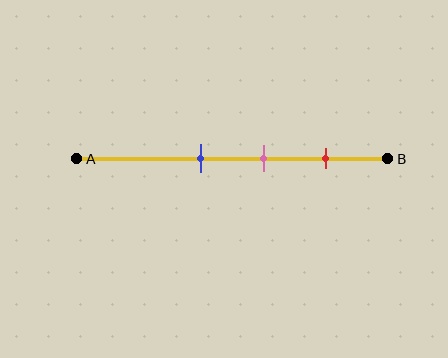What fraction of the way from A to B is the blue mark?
The blue mark is approximately 40% (0.4) of the way from A to B.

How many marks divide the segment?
There are 3 marks dividing the segment.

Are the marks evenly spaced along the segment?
Yes, the marks are approximately evenly spaced.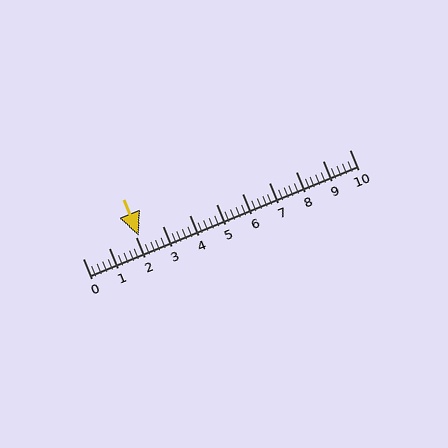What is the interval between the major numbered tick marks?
The major tick marks are spaced 1 units apart.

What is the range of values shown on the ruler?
The ruler shows values from 0 to 10.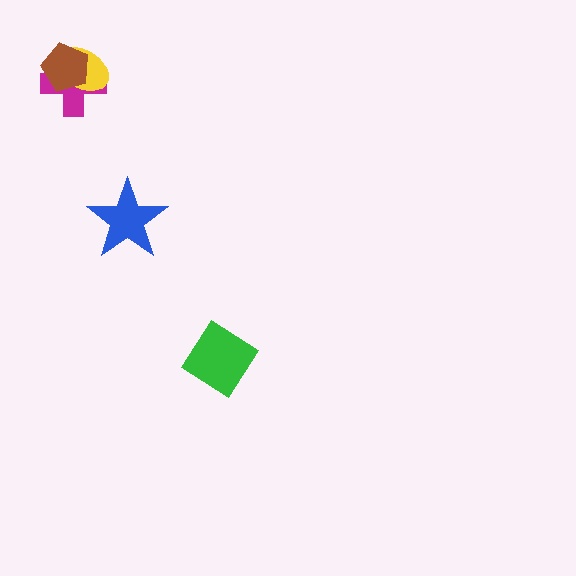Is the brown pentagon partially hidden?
No, no other shape covers it.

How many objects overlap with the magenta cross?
2 objects overlap with the magenta cross.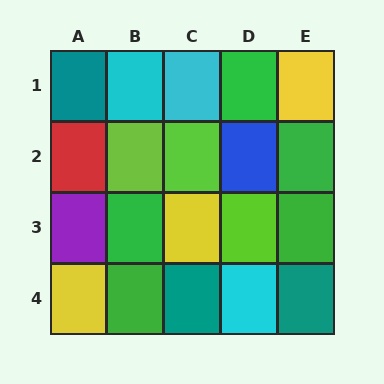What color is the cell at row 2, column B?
Lime.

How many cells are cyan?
3 cells are cyan.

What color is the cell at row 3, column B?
Green.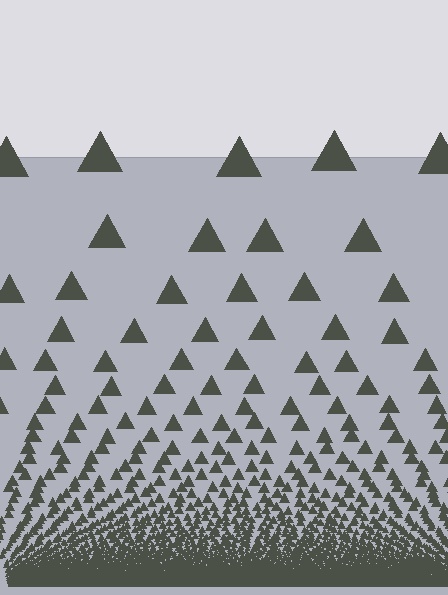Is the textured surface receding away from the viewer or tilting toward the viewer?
The surface appears to tilt toward the viewer. Texture elements get larger and sparser toward the top.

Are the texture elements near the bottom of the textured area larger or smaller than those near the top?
Smaller. The gradient is inverted — elements near the bottom are smaller and denser.